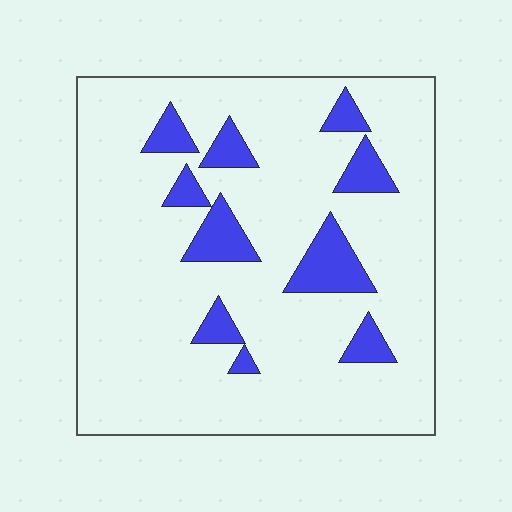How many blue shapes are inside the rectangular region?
10.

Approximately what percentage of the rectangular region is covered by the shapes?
Approximately 15%.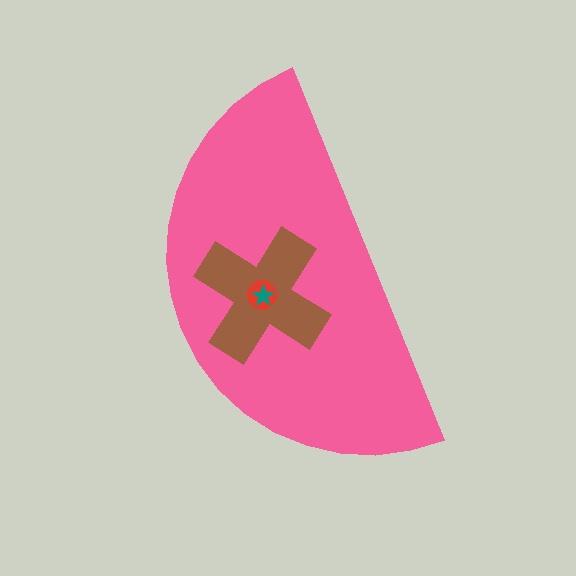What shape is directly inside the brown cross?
The red circle.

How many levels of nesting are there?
4.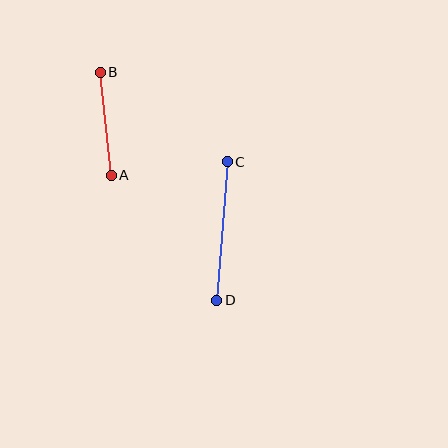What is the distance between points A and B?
The distance is approximately 103 pixels.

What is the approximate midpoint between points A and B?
The midpoint is at approximately (106, 124) pixels.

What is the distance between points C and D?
The distance is approximately 139 pixels.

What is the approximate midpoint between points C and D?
The midpoint is at approximately (222, 231) pixels.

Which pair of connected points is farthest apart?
Points C and D are farthest apart.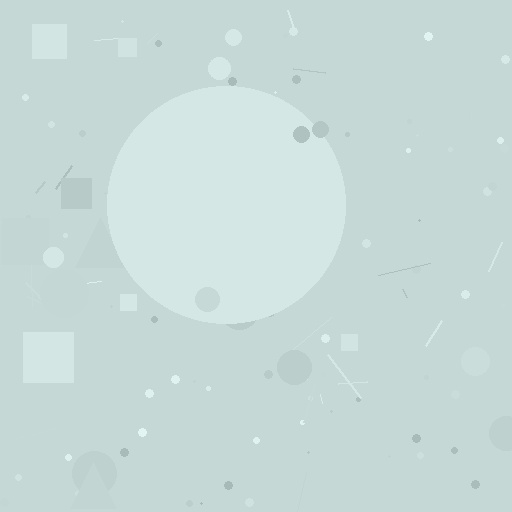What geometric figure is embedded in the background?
A circle is embedded in the background.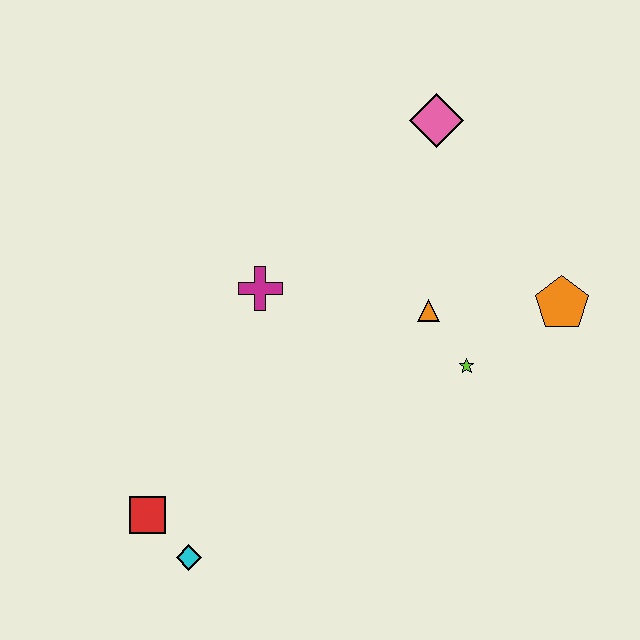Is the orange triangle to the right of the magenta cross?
Yes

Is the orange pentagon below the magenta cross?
Yes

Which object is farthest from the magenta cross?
The orange pentagon is farthest from the magenta cross.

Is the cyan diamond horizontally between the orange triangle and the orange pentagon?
No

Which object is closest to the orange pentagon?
The lime star is closest to the orange pentagon.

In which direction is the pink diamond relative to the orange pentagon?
The pink diamond is above the orange pentagon.